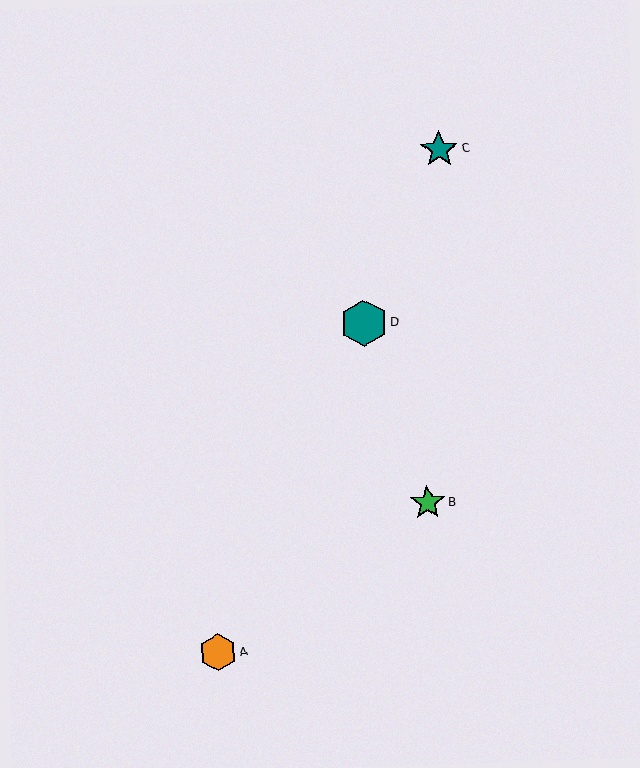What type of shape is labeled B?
Shape B is a green star.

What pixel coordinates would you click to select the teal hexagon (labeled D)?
Click at (364, 323) to select the teal hexagon D.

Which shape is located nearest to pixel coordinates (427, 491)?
The green star (labeled B) at (427, 503) is nearest to that location.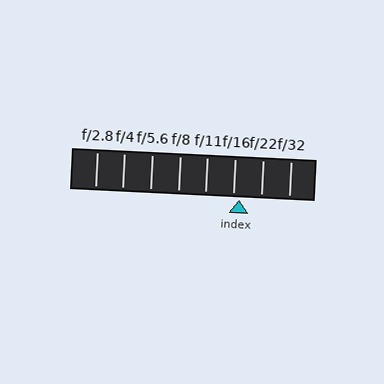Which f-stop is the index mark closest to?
The index mark is closest to f/16.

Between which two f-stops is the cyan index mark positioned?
The index mark is between f/16 and f/22.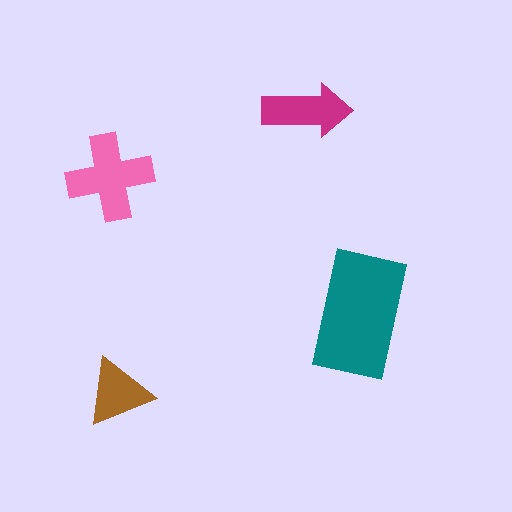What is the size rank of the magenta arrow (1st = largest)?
3rd.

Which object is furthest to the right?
The teal rectangle is rightmost.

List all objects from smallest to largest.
The brown triangle, the magenta arrow, the pink cross, the teal rectangle.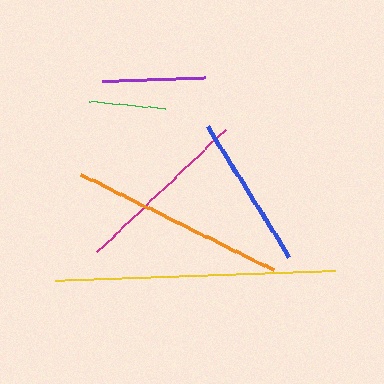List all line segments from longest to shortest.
From longest to shortest: yellow, orange, magenta, blue, purple, green.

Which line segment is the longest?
The yellow line is the longest at approximately 280 pixels.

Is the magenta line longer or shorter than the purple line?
The magenta line is longer than the purple line.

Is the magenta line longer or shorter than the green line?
The magenta line is longer than the green line.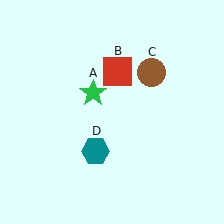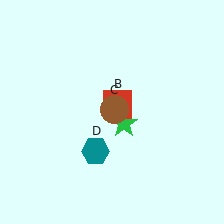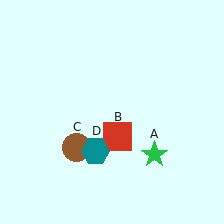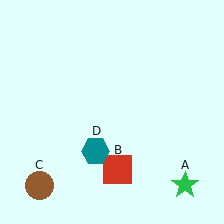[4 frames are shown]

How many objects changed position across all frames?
3 objects changed position: green star (object A), red square (object B), brown circle (object C).